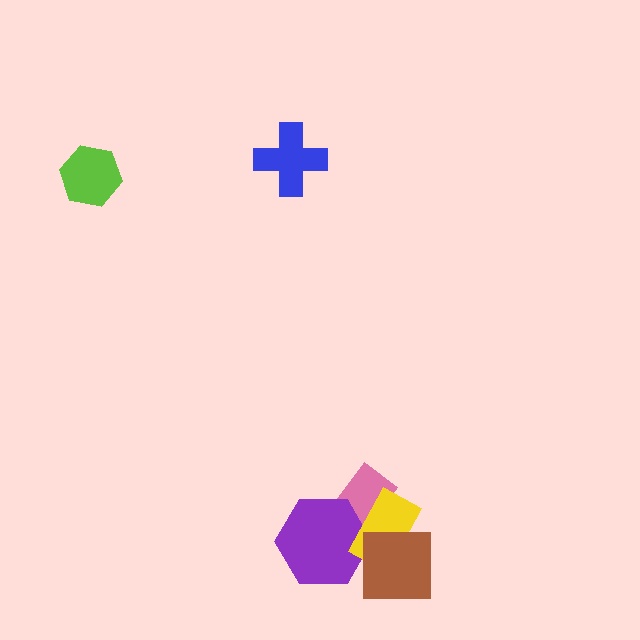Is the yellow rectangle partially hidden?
Yes, it is partially covered by another shape.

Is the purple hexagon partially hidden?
Yes, it is partially covered by another shape.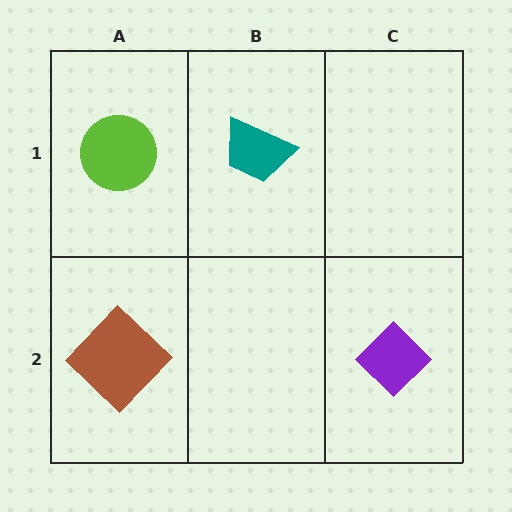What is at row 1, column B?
A teal trapezoid.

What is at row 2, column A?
A brown diamond.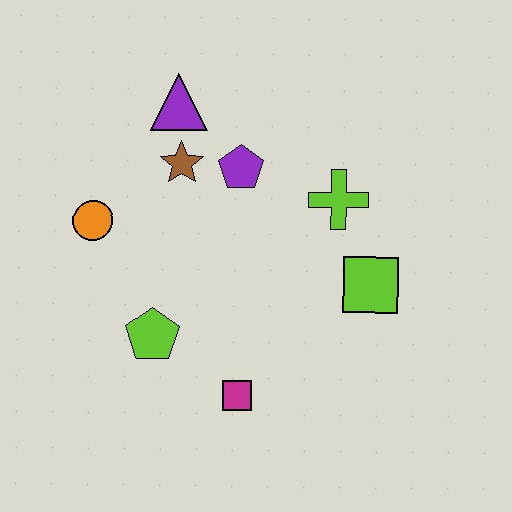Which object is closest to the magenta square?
The lime pentagon is closest to the magenta square.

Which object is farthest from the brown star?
The magenta square is farthest from the brown star.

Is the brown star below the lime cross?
No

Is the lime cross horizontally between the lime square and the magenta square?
Yes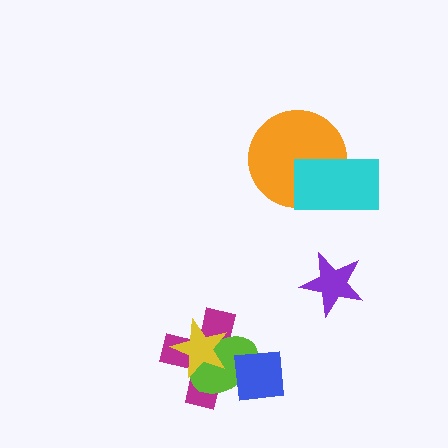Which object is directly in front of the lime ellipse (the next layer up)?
The blue square is directly in front of the lime ellipse.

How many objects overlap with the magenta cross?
3 objects overlap with the magenta cross.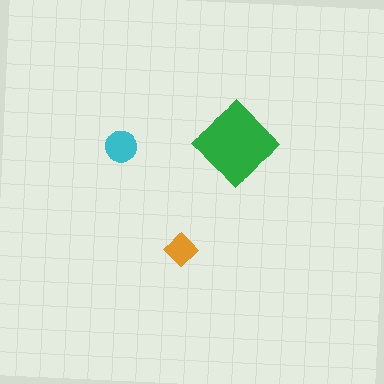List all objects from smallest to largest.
The orange diamond, the cyan circle, the green diamond.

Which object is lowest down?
The orange diamond is bottommost.